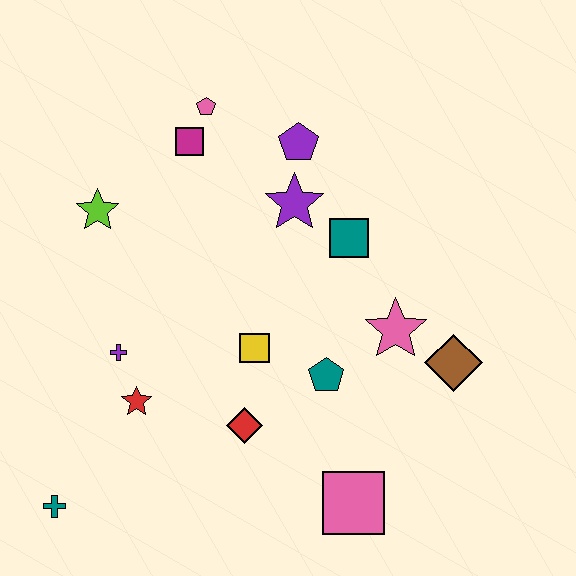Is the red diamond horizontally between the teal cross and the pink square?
Yes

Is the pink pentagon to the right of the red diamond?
No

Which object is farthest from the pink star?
The teal cross is farthest from the pink star.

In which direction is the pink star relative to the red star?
The pink star is to the right of the red star.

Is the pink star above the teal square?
No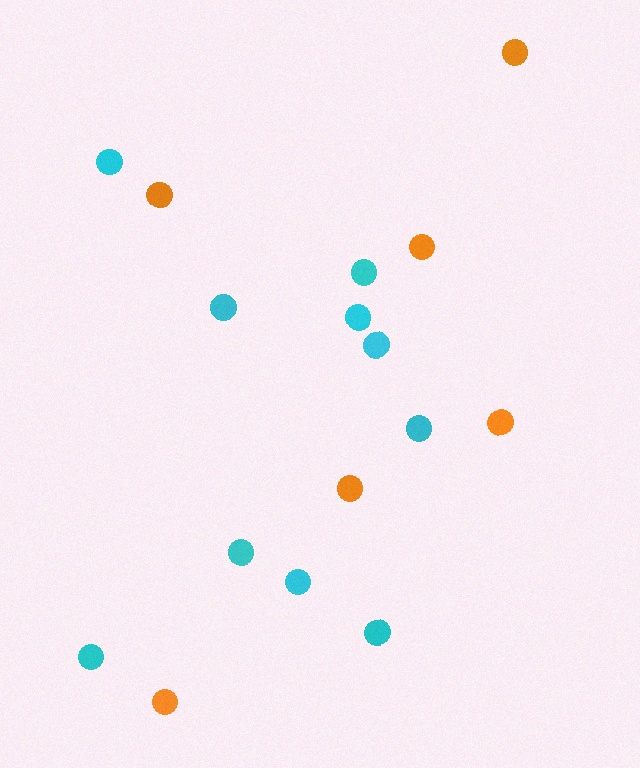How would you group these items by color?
There are 2 groups: one group of orange circles (6) and one group of cyan circles (10).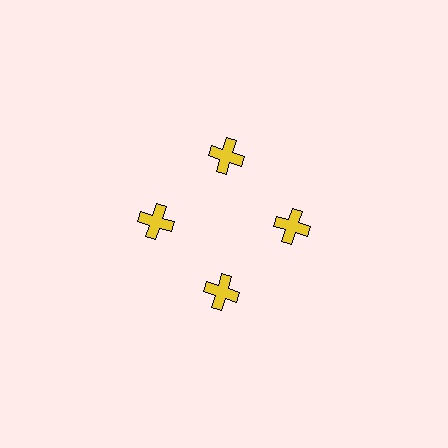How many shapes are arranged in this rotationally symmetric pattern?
There are 4 shapes, arranged in 4 groups of 1.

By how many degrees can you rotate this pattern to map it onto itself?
The pattern maps onto itself every 90 degrees of rotation.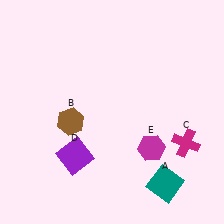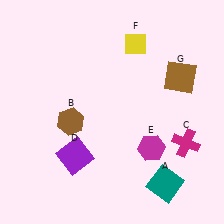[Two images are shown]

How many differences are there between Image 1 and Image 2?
There are 2 differences between the two images.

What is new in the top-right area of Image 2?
A yellow diamond (F) was added in the top-right area of Image 2.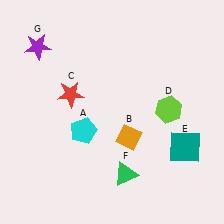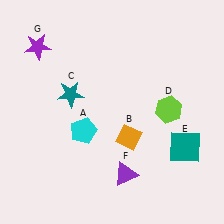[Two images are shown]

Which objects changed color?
C changed from red to teal. F changed from green to purple.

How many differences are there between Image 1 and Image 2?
There are 2 differences between the two images.